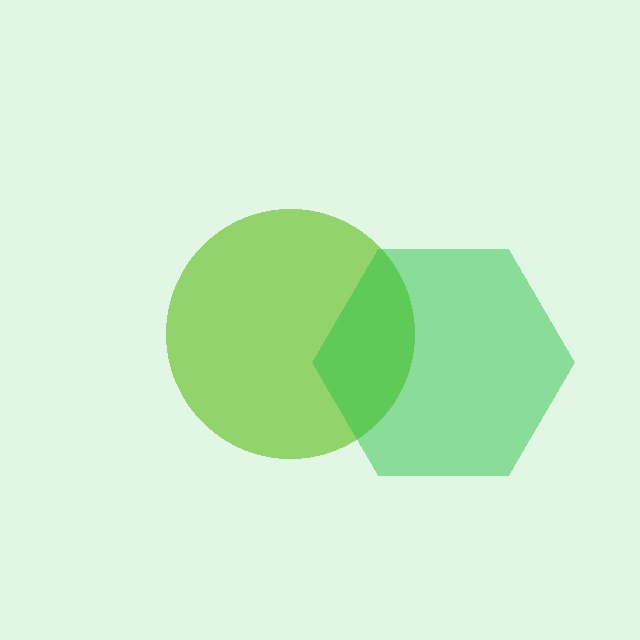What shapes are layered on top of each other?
The layered shapes are: a lime circle, a green hexagon.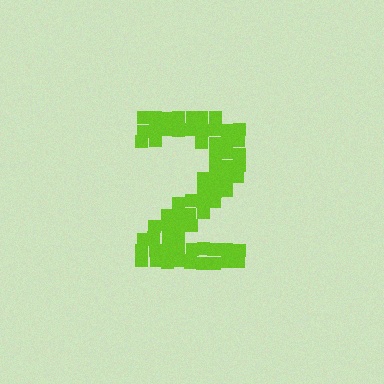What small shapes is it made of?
It is made of small squares.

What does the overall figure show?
The overall figure shows the digit 2.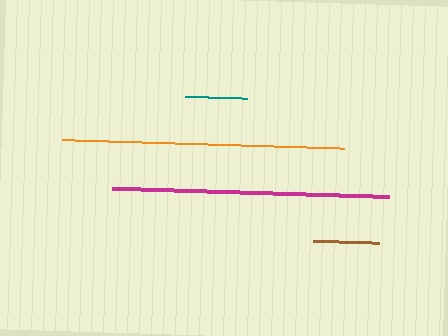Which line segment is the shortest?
The teal line is the shortest at approximately 62 pixels.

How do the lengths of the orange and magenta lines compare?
The orange and magenta lines are approximately the same length.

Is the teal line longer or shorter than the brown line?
The brown line is longer than the teal line.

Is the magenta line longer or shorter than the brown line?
The magenta line is longer than the brown line.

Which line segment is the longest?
The orange line is the longest at approximately 281 pixels.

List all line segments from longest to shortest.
From longest to shortest: orange, magenta, brown, teal.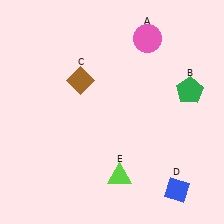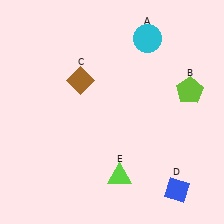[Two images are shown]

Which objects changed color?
A changed from pink to cyan. B changed from green to lime.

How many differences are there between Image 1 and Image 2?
There are 2 differences between the two images.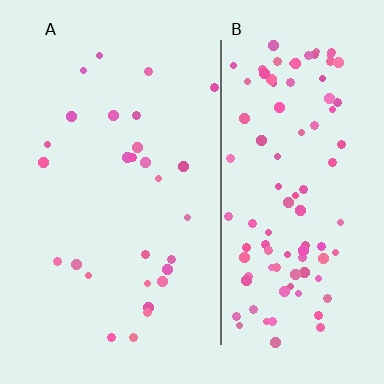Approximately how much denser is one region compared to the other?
Approximately 3.7× — region B over region A.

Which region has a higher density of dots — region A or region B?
B (the right).